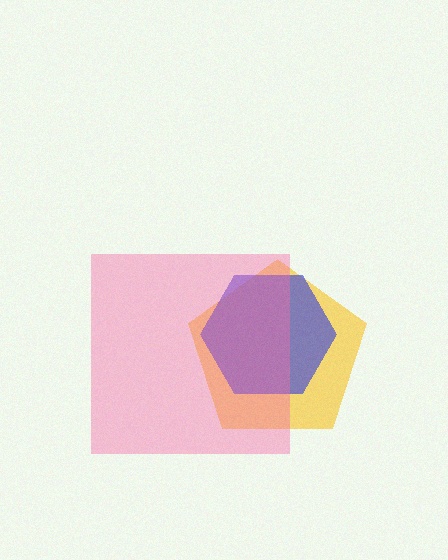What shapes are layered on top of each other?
The layered shapes are: a yellow pentagon, a blue hexagon, a pink square.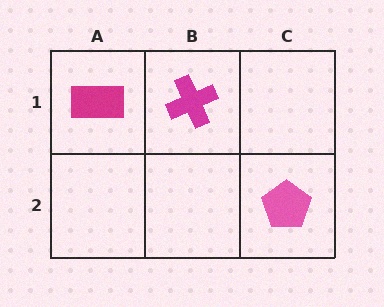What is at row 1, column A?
A magenta rectangle.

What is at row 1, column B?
A magenta cross.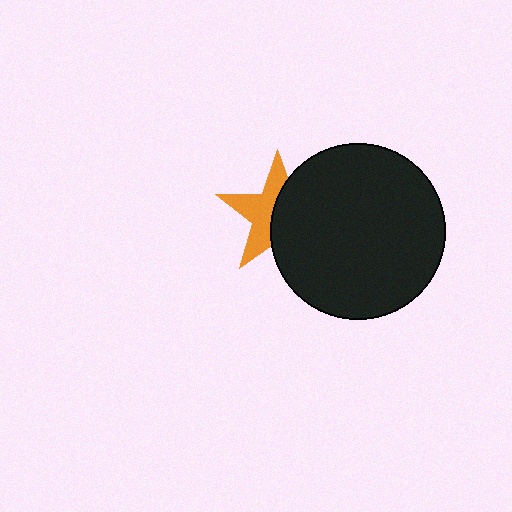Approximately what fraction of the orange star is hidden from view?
Roughly 51% of the orange star is hidden behind the black circle.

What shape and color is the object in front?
The object in front is a black circle.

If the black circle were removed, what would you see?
You would see the complete orange star.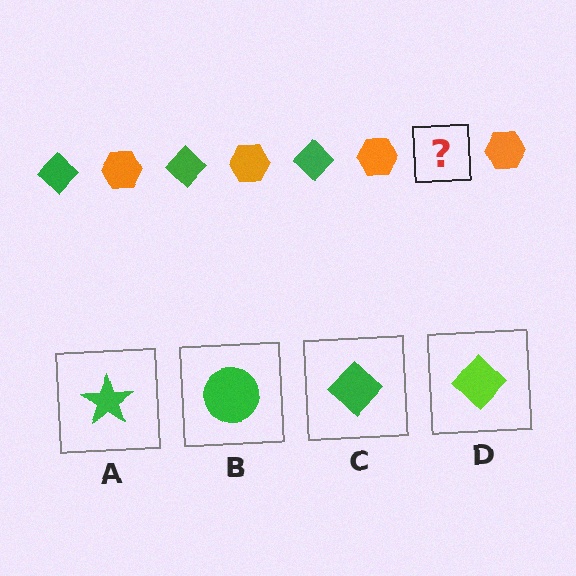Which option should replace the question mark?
Option C.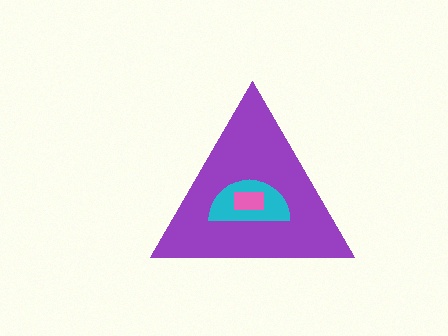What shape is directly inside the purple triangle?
The cyan semicircle.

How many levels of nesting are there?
3.